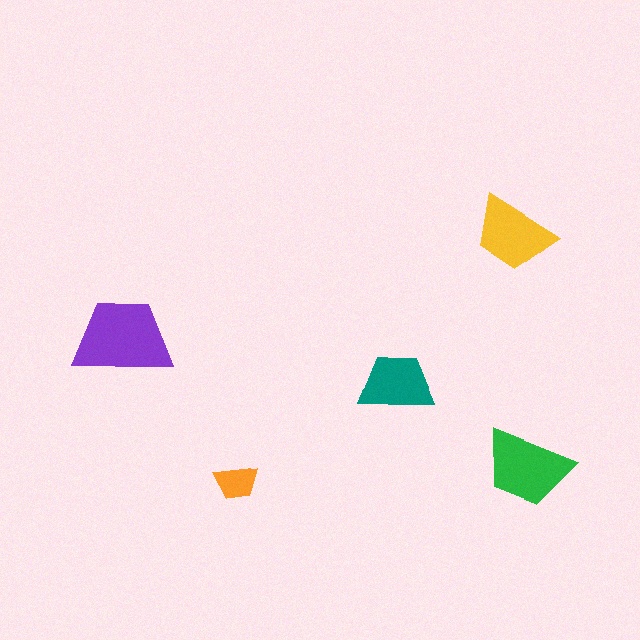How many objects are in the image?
There are 5 objects in the image.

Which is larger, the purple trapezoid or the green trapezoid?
The purple one.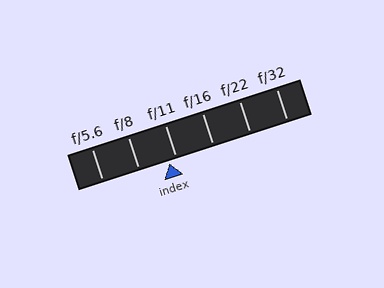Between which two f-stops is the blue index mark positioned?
The index mark is between f/8 and f/11.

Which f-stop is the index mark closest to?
The index mark is closest to f/11.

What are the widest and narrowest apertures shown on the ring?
The widest aperture shown is f/5.6 and the narrowest is f/32.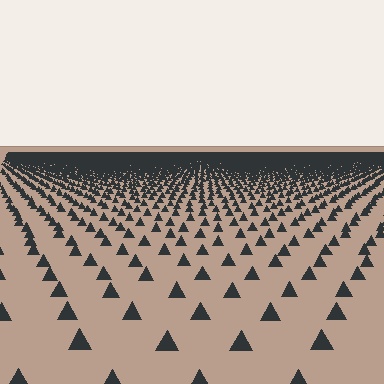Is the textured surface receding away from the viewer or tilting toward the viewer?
The surface is receding away from the viewer. Texture elements get smaller and denser toward the top.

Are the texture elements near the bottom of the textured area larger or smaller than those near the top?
Larger. Near the bottom, elements are closer to the viewer and appear at a bigger on-screen size.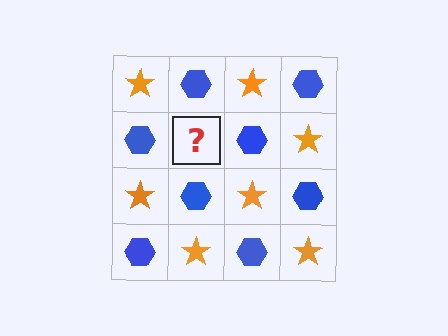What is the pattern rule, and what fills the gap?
The rule is that it alternates orange star and blue hexagon in a checkerboard pattern. The gap should be filled with an orange star.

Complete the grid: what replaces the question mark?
The question mark should be replaced with an orange star.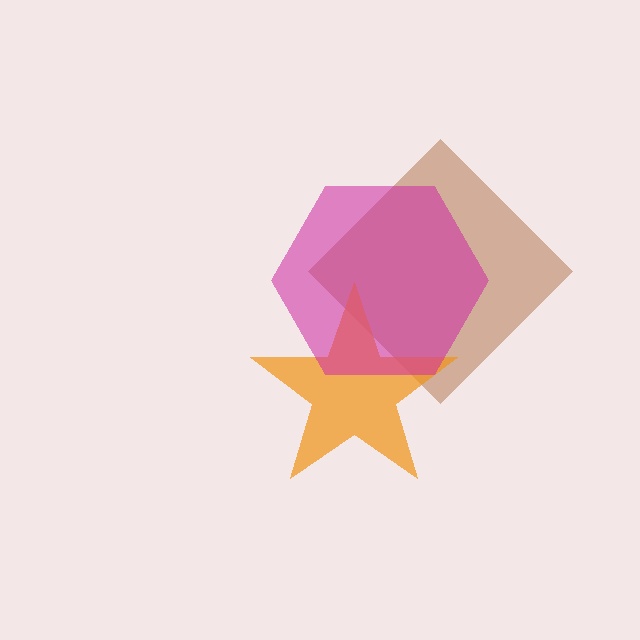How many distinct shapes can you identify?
There are 3 distinct shapes: a brown diamond, an orange star, a magenta hexagon.